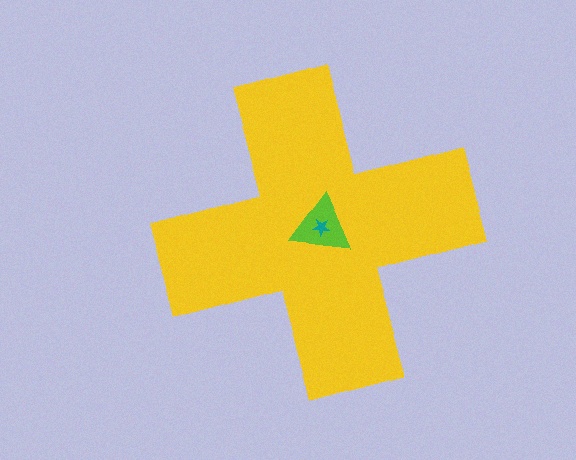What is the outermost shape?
The yellow cross.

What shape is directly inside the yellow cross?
The lime triangle.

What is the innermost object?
The teal star.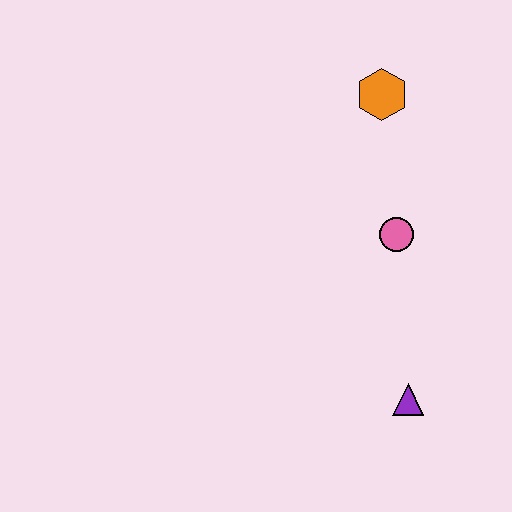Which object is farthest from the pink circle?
The purple triangle is farthest from the pink circle.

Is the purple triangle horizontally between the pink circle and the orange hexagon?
No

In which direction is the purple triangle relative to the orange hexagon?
The purple triangle is below the orange hexagon.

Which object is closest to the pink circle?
The orange hexagon is closest to the pink circle.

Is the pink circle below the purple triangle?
No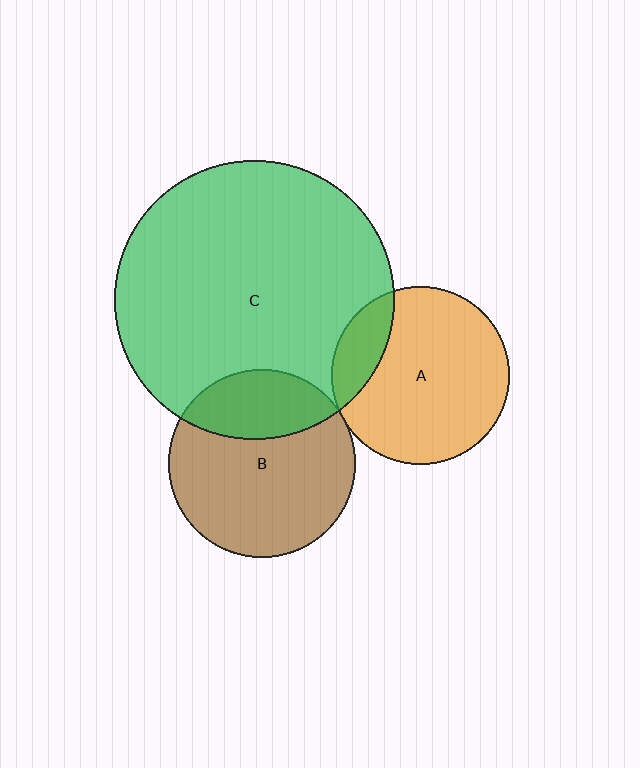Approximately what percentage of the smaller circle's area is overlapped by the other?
Approximately 15%.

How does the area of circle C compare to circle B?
Approximately 2.2 times.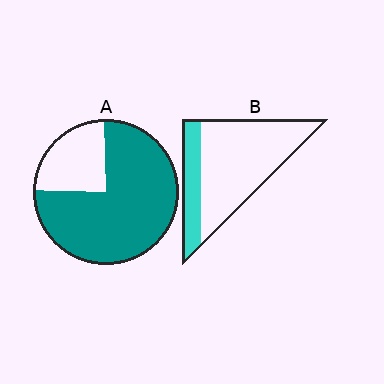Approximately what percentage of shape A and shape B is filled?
A is approximately 75% and B is approximately 25%.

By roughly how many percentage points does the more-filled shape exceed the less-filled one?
By roughly 50 percentage points (A over B).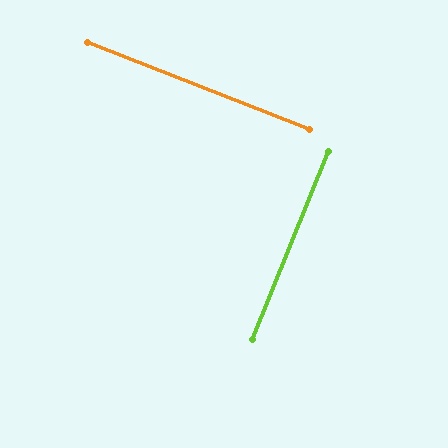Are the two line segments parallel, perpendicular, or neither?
Perpendicular — they meet at approximately 89°.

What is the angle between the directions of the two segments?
Approximately 89 degrees.